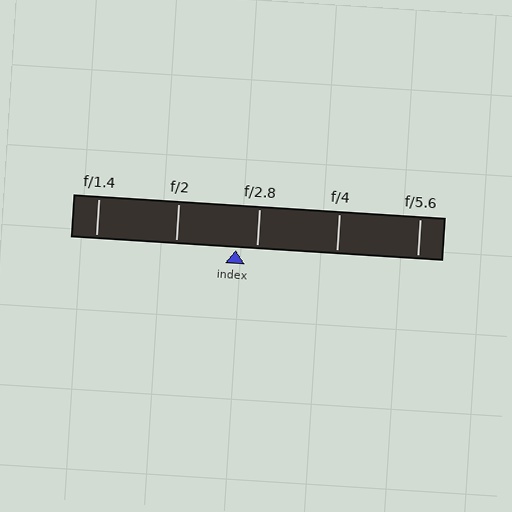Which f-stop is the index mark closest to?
The index mark is closest to f/2.8.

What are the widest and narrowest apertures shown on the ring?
The widest aperture shown is f/1.4 and the narrowest is f/5.6.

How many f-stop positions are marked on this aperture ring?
There are 5 f-stop positions marked.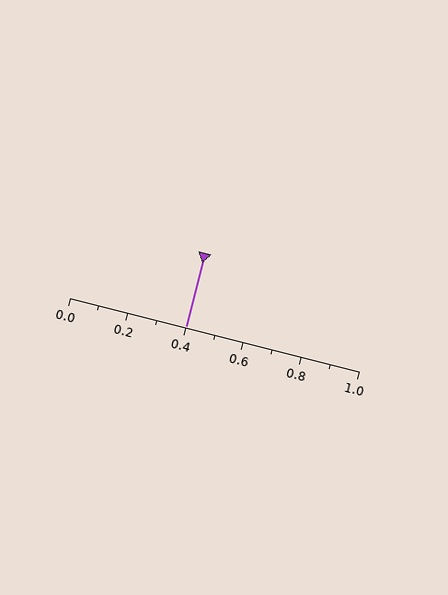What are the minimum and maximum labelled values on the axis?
The axis runs from 0.0 to 1.0.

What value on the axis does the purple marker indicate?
The marker indicates approximately 0.4.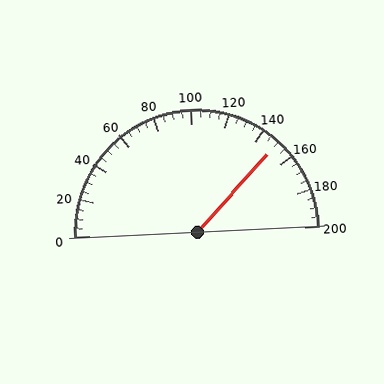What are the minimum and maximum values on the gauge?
The gauge ranges from 0 to 200.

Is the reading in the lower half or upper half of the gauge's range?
The reading is in the upper half of the range (0 to 200).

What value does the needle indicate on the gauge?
The needle indicates approximately 150.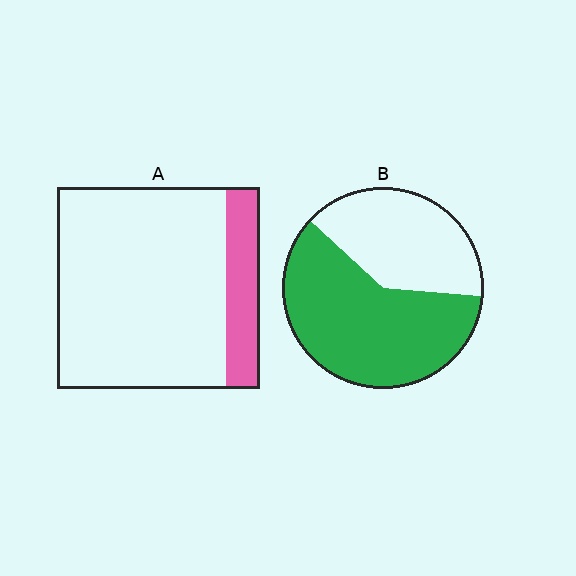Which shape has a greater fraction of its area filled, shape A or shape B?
Shape B.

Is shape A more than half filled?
No.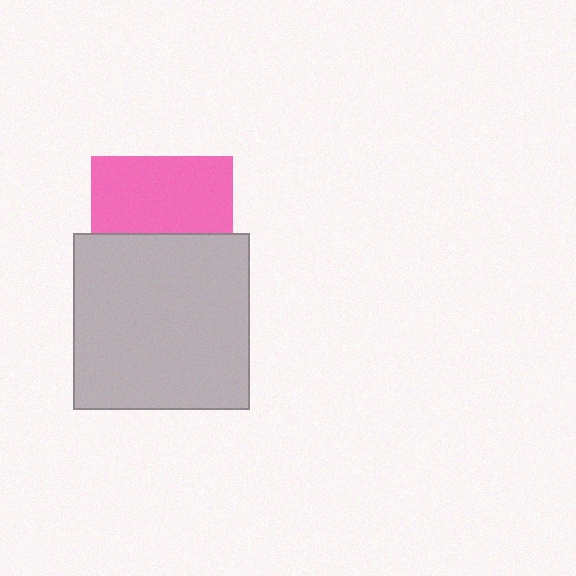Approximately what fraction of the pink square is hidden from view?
Roughly 45% of the pink square is hidden behind the light gray square.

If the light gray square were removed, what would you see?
You would see the complete pink square.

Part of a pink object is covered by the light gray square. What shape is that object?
It is a square.